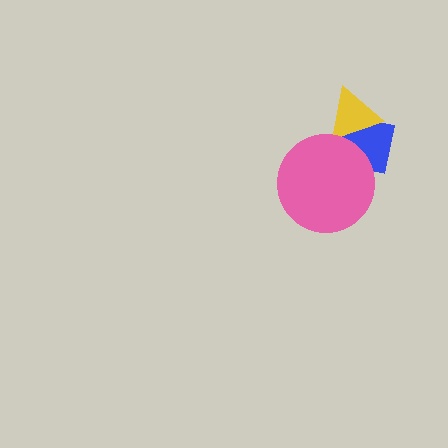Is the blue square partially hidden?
Yes, it is partially covered by another shape.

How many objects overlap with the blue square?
2 objects overlap with the blue square.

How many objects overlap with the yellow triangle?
1 object overlaps with the yellow triangle.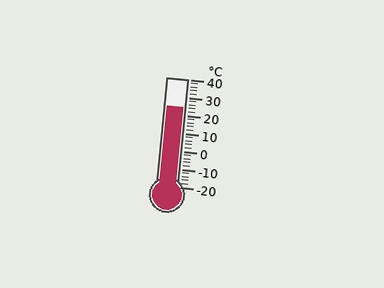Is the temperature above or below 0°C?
The temperature is above 0°C.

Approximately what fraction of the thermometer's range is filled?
The thermometer is filled to approximately 75% of its range.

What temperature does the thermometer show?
The thermometer shows approximately 24°C.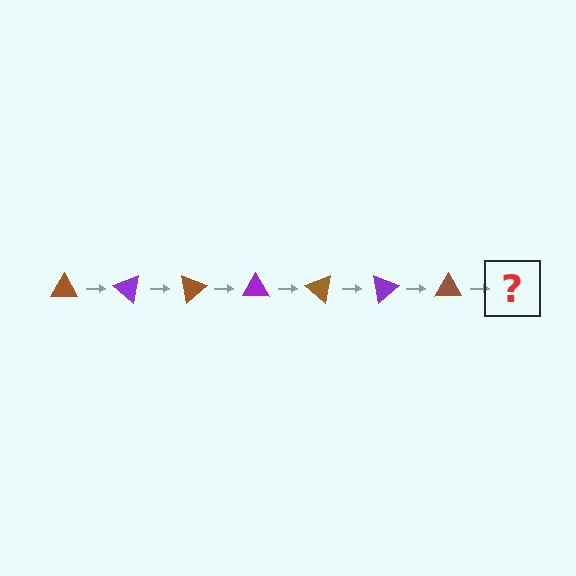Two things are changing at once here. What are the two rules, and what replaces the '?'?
The two rules are that it rotates 40 degrees each step and the color cycles through brown and purple. The '?' should be a purple triangle, rotated 280 degrees from the start.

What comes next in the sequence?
The next element should be a purple triangle, rotated 280 degrees from the start.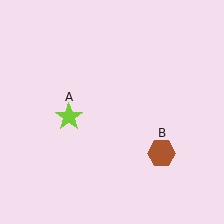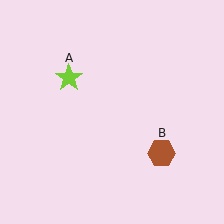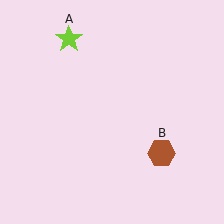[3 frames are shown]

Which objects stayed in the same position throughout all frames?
Brown hexagon (object B) remained stationary.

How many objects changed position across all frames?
1 object changed position: lime star (object A).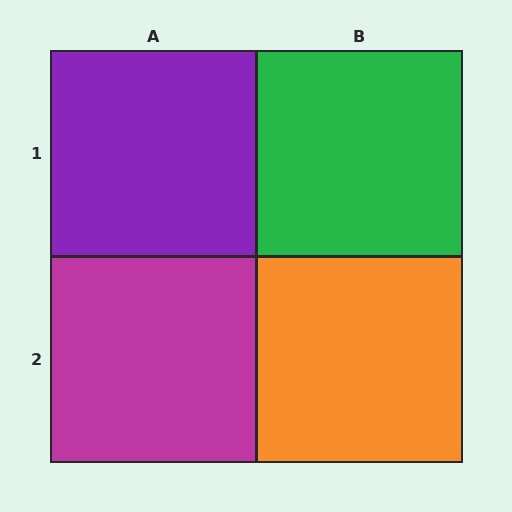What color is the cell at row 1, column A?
Purple.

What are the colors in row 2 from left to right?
Magenta, orange.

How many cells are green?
1 cell is green.